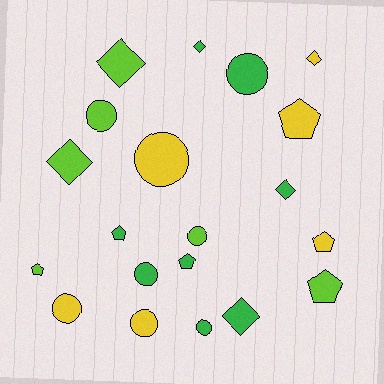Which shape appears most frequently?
Circle, with 8 objects.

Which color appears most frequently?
Green, with 8 objects.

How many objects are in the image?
There are 20 objects.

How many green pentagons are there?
There are 2 green pentagons.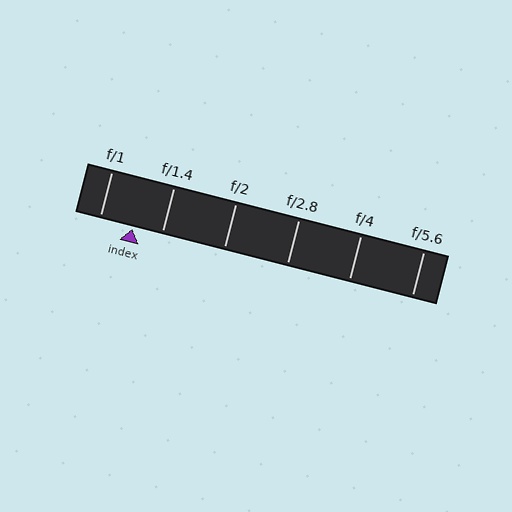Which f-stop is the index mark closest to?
The index mark is closest to f/1.4.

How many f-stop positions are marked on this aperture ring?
There are 6 f-stop positions marked.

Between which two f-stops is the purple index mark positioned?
The index mark is between f/1 and f/1.4.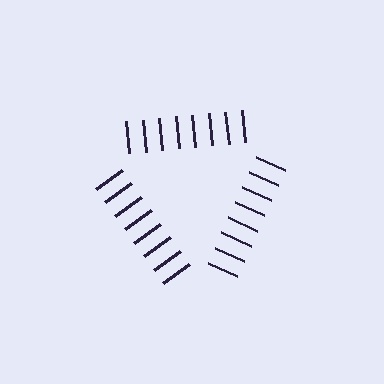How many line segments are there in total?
24 — 8 along each of the 3 edges.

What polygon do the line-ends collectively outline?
An illusory triangle — the line segments terminate on its edges but no continuous stroke is drawn.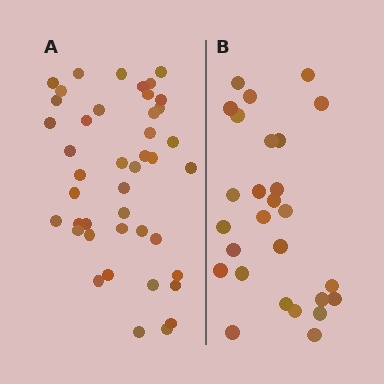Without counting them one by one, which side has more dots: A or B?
Region A (the left region) has more dots.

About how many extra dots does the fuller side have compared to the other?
Region A has approximately 15 more dots than region B.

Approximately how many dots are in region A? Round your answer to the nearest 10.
About 40 dots. (The exact count is 43, which rounds to 40.)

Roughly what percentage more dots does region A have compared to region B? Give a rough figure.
About 60% more.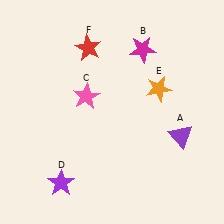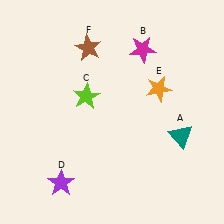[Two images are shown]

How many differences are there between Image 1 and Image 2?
There are 3 differences between the two images.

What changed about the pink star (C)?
In Image 1, C is pink. In Image 2, it changed to lime.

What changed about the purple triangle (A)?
In Image 1, A is purple. In Image 2, it changed to teal.